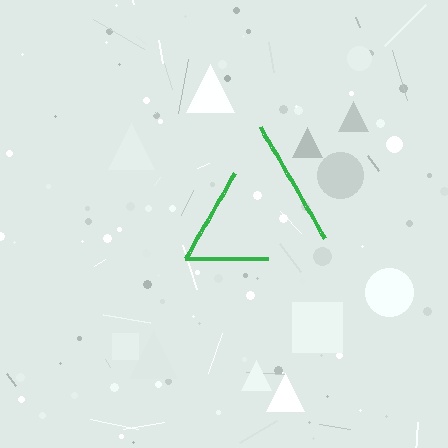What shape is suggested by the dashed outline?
The dashed outline suggests a triangle.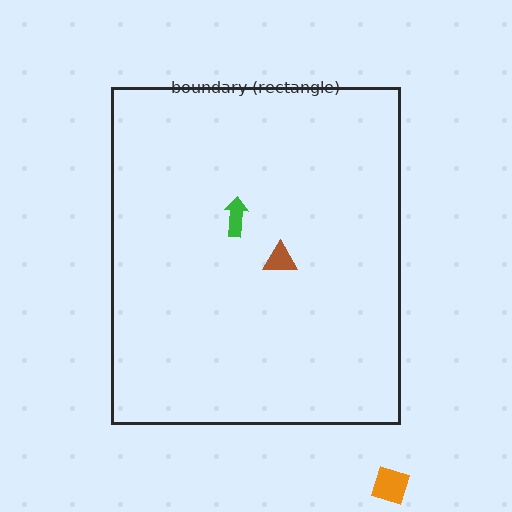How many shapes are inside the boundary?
2 inside, 1 outside.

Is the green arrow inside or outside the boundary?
Inside.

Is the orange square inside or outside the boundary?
Outside.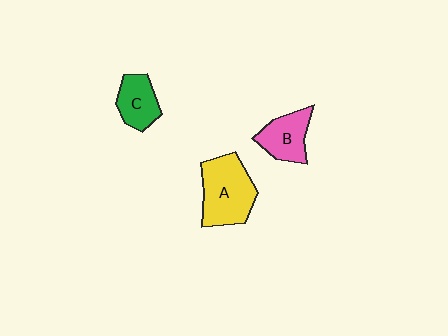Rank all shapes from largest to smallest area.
From largest to smallest: A (yellow), B (pink), C (green).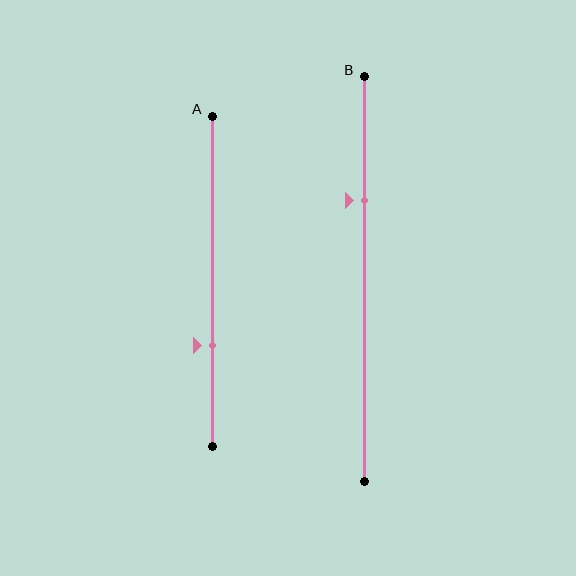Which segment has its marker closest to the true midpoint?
Segment A has its marker closest to the true midpoint.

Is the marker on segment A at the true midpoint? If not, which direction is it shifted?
No, the marker on segment A is shifted downward by about 19% of the segment length.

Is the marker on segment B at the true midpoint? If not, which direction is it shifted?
No, the marker on segment B is shifted upward by about 20% of the segment length.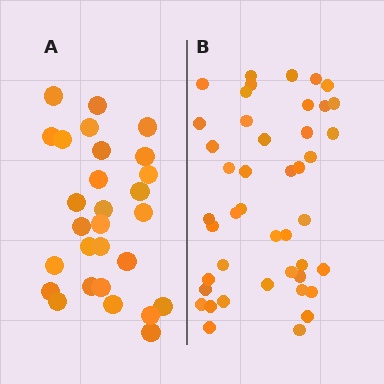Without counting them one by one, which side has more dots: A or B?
Region B (the right region) has more dots.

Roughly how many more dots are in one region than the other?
Region B has approximately 15 more dots than region A.